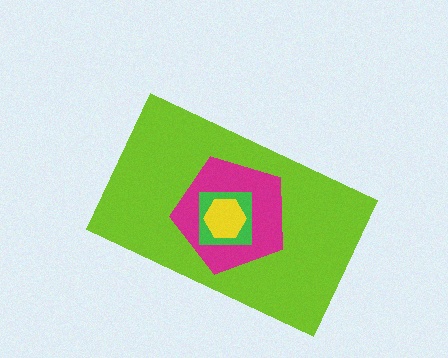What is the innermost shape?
The yellow hexagon.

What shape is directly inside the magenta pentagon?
The green square.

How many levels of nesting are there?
4.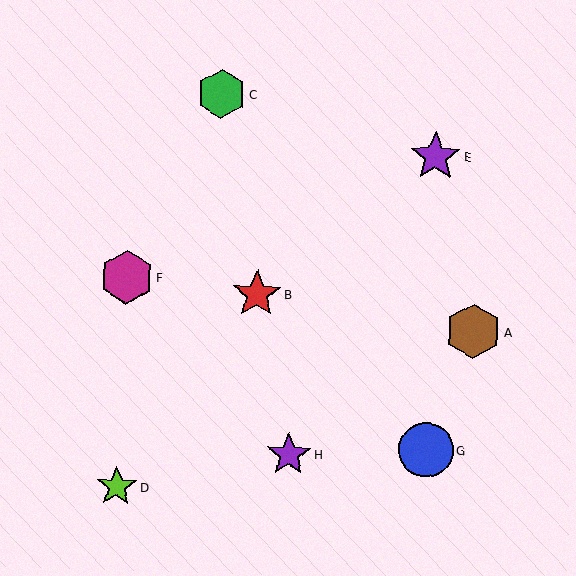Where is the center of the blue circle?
The center of the blue circle is at (426, 450).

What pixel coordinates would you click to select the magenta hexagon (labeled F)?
Click at (127, 277) to select the magenta hexagon F.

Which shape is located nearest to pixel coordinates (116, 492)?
The lime star (labeled D) at (117, 487) is nearest to that location.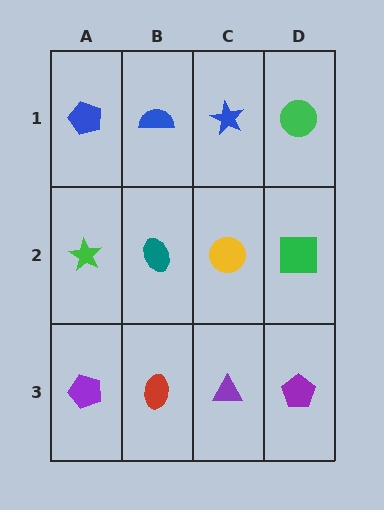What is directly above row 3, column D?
A green square.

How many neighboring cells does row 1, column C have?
3.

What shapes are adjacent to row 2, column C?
A blue star (row 1, column C), a purple triangle (row 3, column C), a teal ellipse (row 2, column B), a green square (row 2, column D).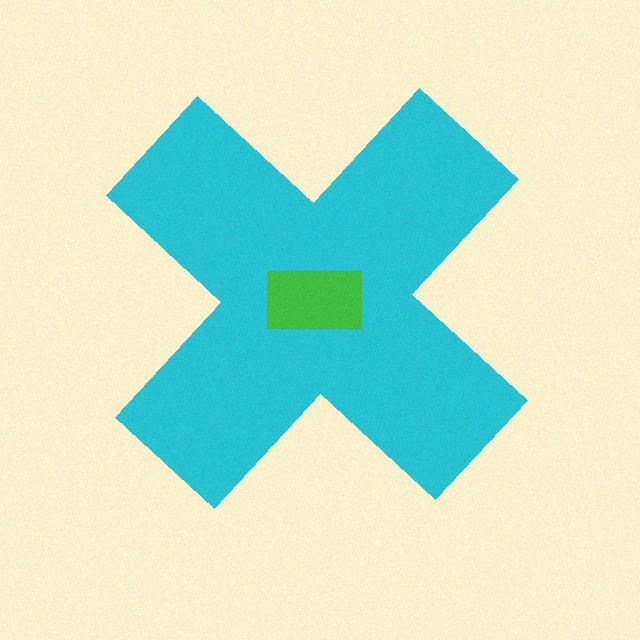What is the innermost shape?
The green rectangle.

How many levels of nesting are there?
2.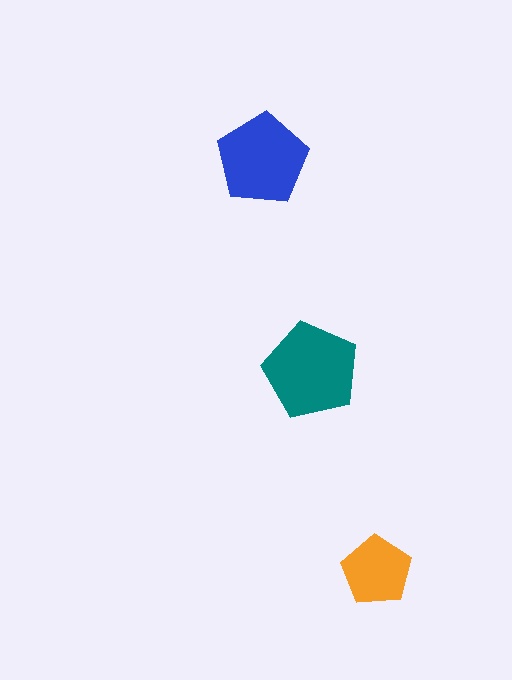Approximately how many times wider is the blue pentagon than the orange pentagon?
About 1.5 times wider.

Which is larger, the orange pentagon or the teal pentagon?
The teal one.